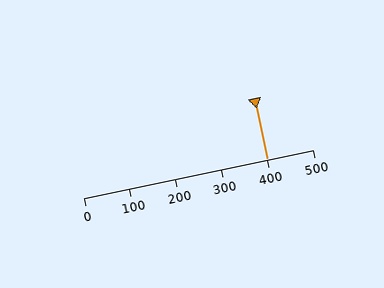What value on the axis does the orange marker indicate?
The marker indicates approximately 400.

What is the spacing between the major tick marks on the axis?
The major ticks are spaced 100 apart.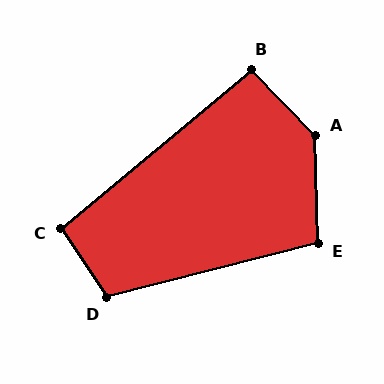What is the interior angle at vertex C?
Approximately 97 degrees (obtuse).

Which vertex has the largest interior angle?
A, at approximately 137 degrees.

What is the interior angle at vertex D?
Approximately 109 degrees (obtuse).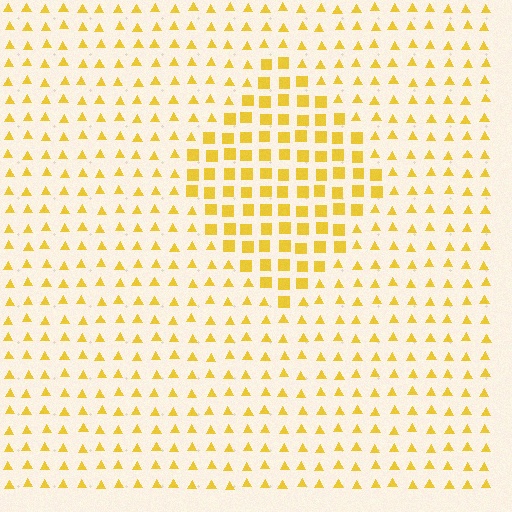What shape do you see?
I see a diamond.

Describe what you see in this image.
The image is filled with small yellow elements arranged in a uniform grid. A diamond-shaped region contains squares, while the surrounding area contains triangles. The boundary is defined purely by the change in element shape.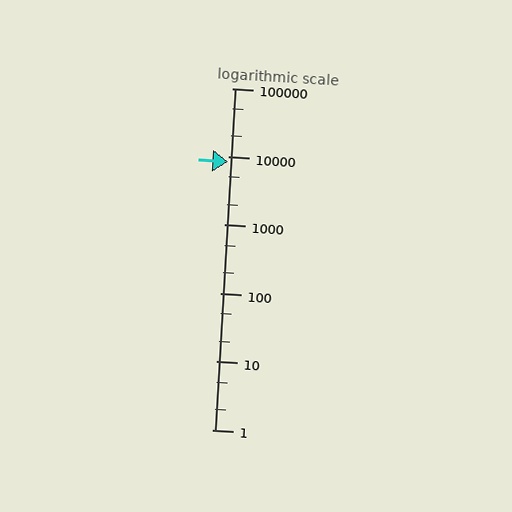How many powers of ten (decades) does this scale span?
The scale spans 5 decades, from 1 to 100000.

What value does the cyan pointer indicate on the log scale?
The pointer indicates approximately 8400.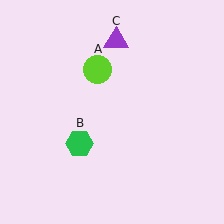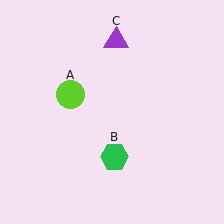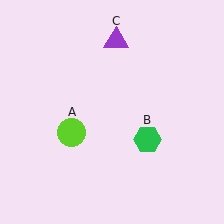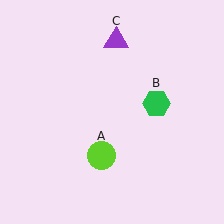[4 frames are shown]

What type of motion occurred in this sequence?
The lime circle (object A), green hexagon (object B) rotated counterclockwise around the center of the scene.